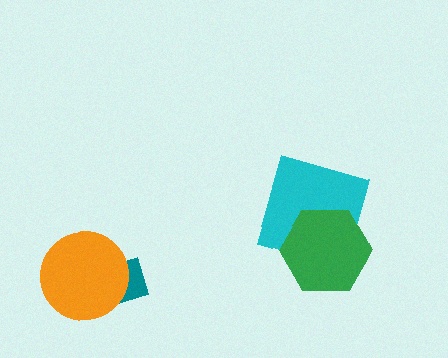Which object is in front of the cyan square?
The green hexagon is in front of the cyan square.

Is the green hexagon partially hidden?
No, no other shape covers it.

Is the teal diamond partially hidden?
Yes, it is partially covered by another shape.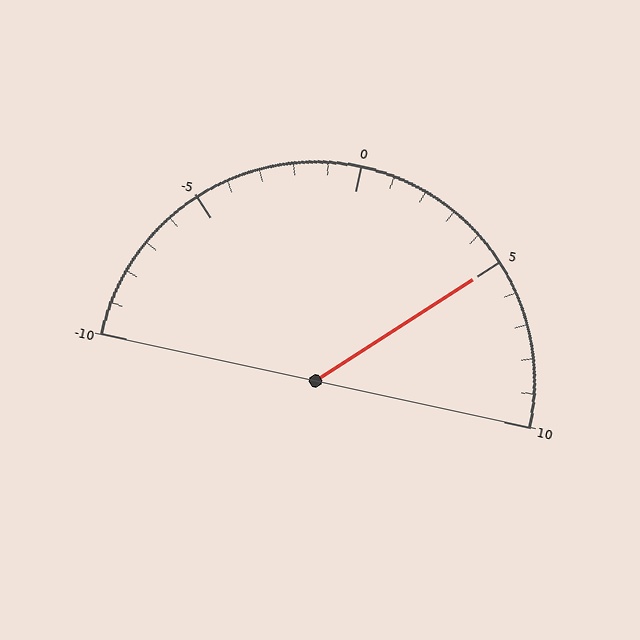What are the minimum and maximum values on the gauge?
The gauge ranges from -10 to 10.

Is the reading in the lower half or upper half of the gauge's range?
The reading is in the upper half of the range (-10 to 10).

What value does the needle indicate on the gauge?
The needle indicates approximately 5.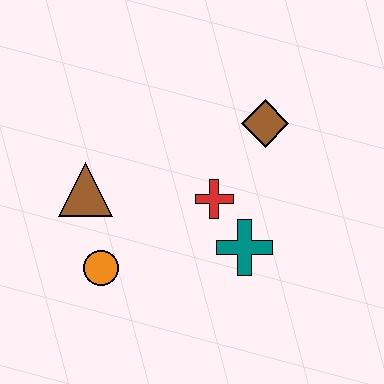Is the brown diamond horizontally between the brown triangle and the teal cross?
No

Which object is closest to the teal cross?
The red cross is closest to the teal cross.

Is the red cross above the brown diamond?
No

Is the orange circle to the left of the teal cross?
Yes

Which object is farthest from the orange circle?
The brown diamond is farthest from the orange circle.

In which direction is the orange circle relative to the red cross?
The orange circle is to the left of the red cross.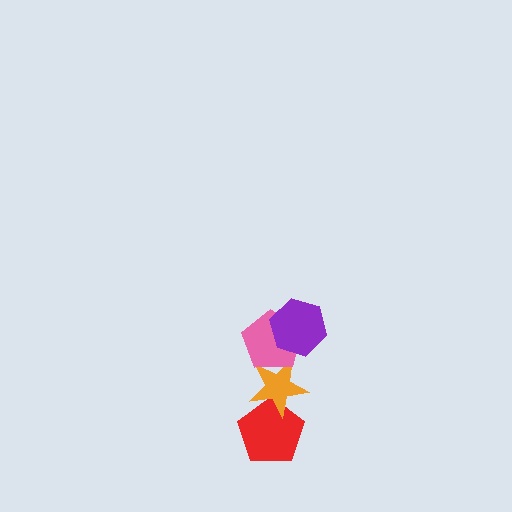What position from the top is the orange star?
The orange star is 3rd from the top.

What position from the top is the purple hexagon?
The purple hexagon is 1st from the top.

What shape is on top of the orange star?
The pink pentagon is on top of the orange star.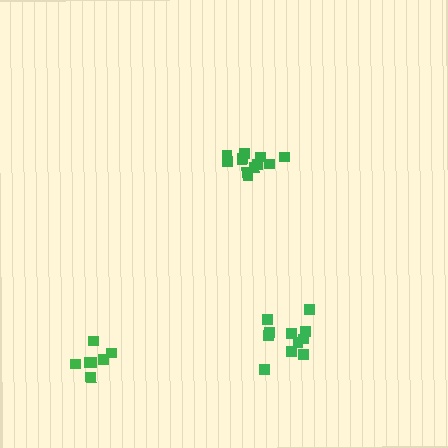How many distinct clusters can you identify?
There are 3 distinct clusters.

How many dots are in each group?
Group 1: 7 dots, Group 2: 12 dots, Group 3: 11 dots (30 total).